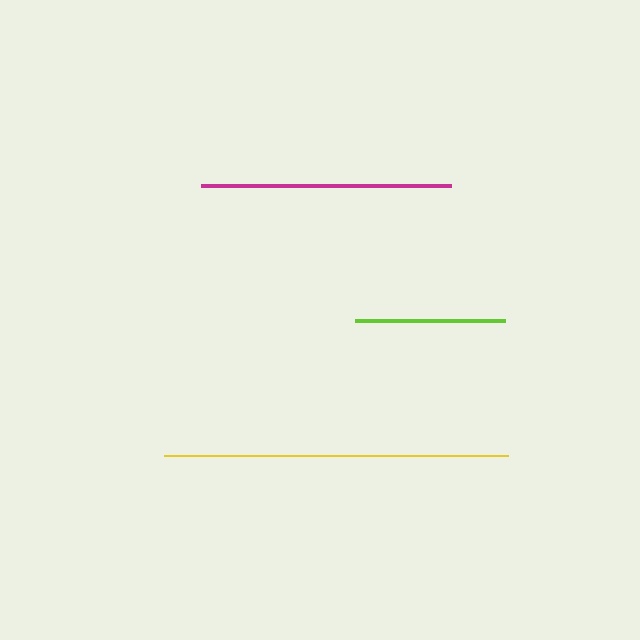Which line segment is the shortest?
The lime line is the shortest at approximately 149 pixels.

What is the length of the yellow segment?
The yellow segment is approximately 344 pixels long.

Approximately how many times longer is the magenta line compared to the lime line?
The magenta line is approximately 1.7 times the length of the lime line.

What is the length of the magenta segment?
The magenta segment is approximately 249 pixels long.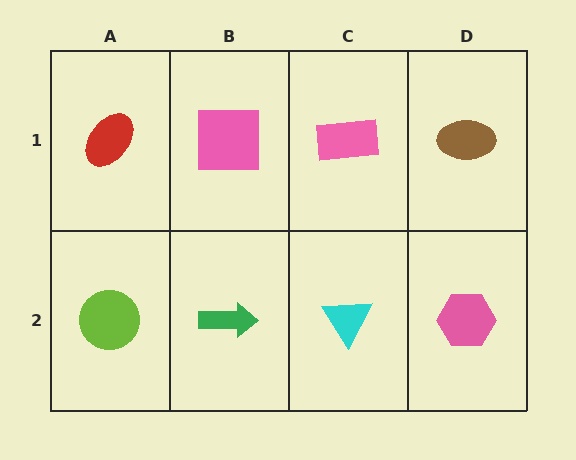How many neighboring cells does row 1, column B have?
3.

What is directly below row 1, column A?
A lime circle.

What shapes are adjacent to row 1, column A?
A lime circle (row 2, column A), a pink square (row 1, column B).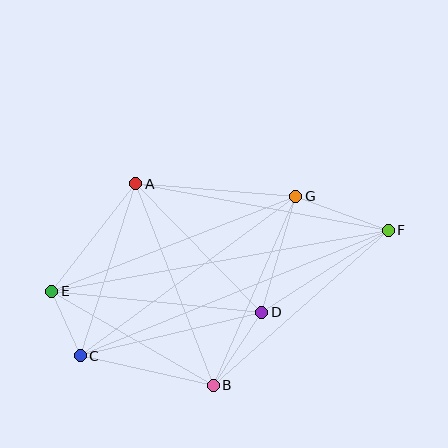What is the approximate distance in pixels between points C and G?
The distance between C and G is approximately 268 pixels.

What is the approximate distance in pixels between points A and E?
The distance between A and E is approximately 136 pixels.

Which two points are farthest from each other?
Points E and F are farthest from each other.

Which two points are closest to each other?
Points C and E are closest to each other.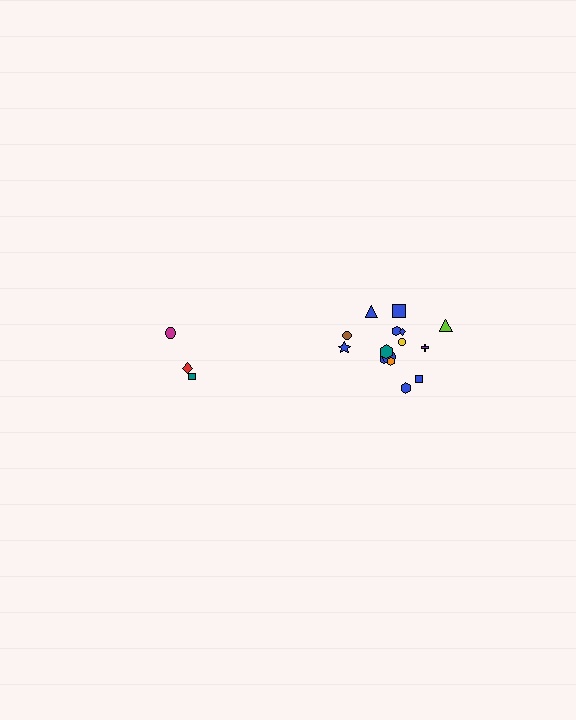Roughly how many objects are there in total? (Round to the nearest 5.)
Roughly 20 objects in total.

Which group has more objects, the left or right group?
The right group.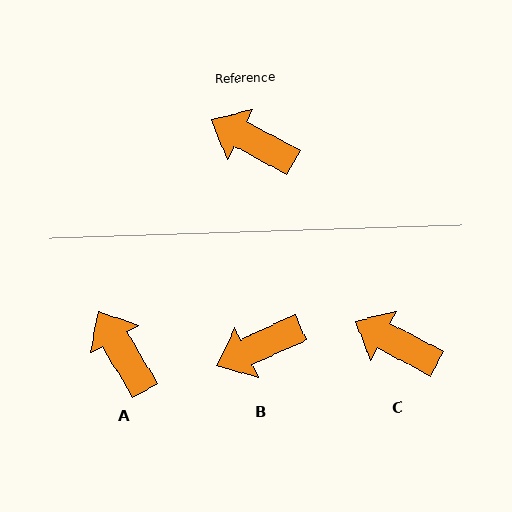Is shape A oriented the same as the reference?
No, it is off by about 32 degrees.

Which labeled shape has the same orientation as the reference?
C.